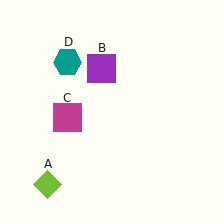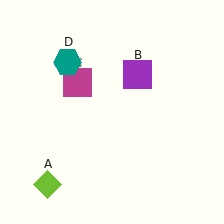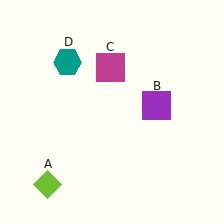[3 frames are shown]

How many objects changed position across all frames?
2 objects changed position: purple square (object B), magenta square (object C).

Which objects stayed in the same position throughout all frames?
Lime diamond (object A) and teal hexagon (object D) remained stationary.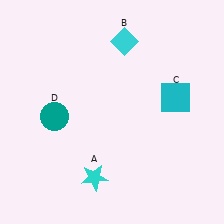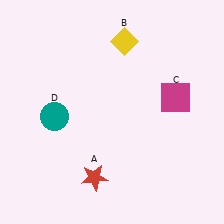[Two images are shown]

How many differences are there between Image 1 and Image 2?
There are 3 differences between the two images.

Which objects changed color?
A changed from cyan to red. B changed from cyan to yellow. C changed from cyan to magenta.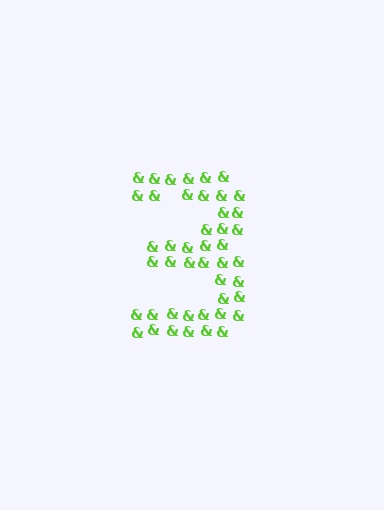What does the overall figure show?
The overall figure shows the digit 3.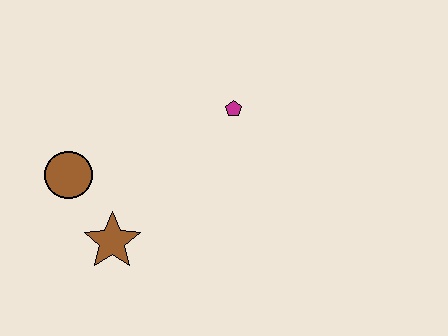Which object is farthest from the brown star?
The magenta pentagon is farthest from the brown star.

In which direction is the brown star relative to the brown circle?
The brown star is below the brown circle.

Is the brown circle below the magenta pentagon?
Yes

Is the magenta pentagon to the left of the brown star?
No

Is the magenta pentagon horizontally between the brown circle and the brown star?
No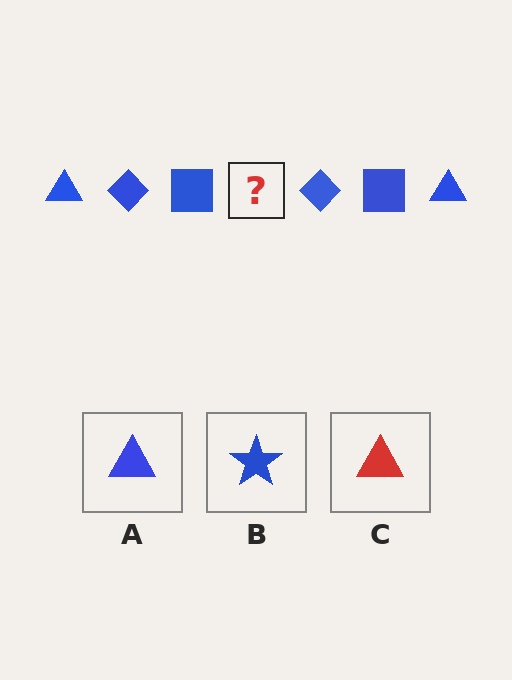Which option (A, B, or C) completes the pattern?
A.